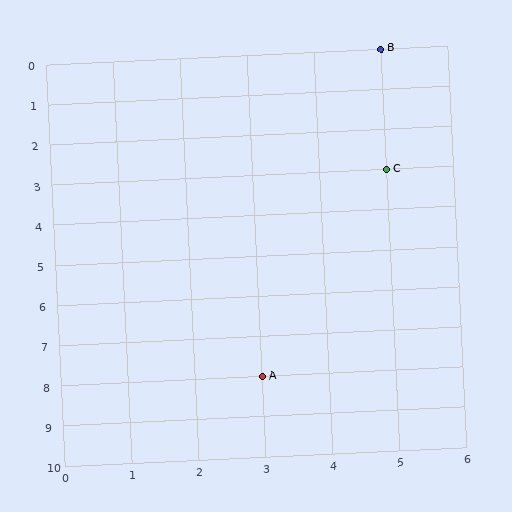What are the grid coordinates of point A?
Point A is at grid coordinates (3, 8).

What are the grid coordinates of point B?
Point B is at grid coordinates (5, 0).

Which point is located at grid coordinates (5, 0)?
Point B is at (5, 0).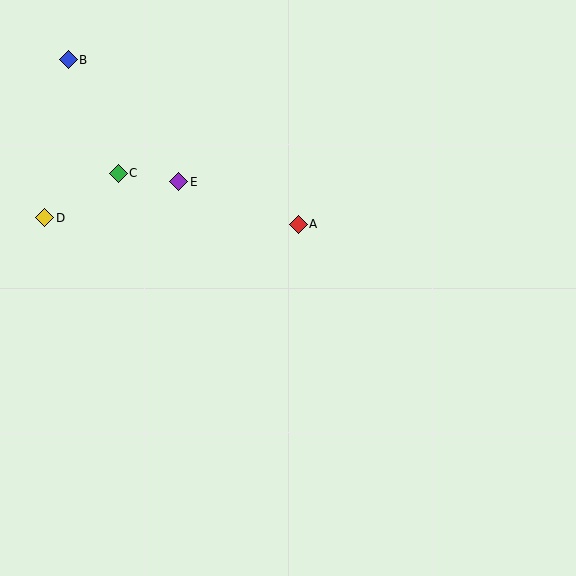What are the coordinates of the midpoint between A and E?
The midpoint between A and E is at (239, 203).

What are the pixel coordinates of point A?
Point A is at (298, 224).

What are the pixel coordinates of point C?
Point C is at (118, 173).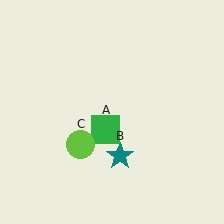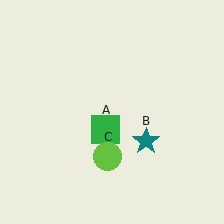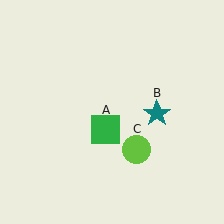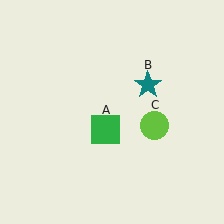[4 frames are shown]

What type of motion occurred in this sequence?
The teal star (object B), lime circle (object C) rotated counterclockwise around the center of the scene.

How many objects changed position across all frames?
2 objects changed position: teal star (object B), lime circle (object C).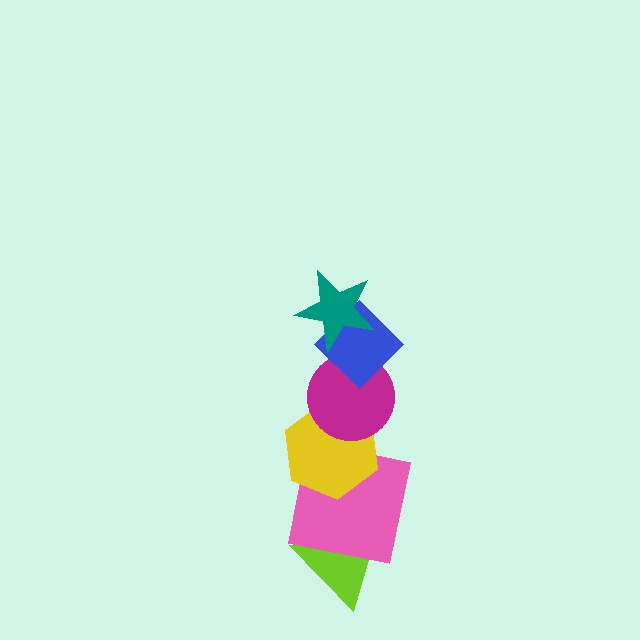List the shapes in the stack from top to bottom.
From top to bottom: the teal star, the blue diamond, the magenta circle, the yellow hexagon, the pink square, the lime triangle.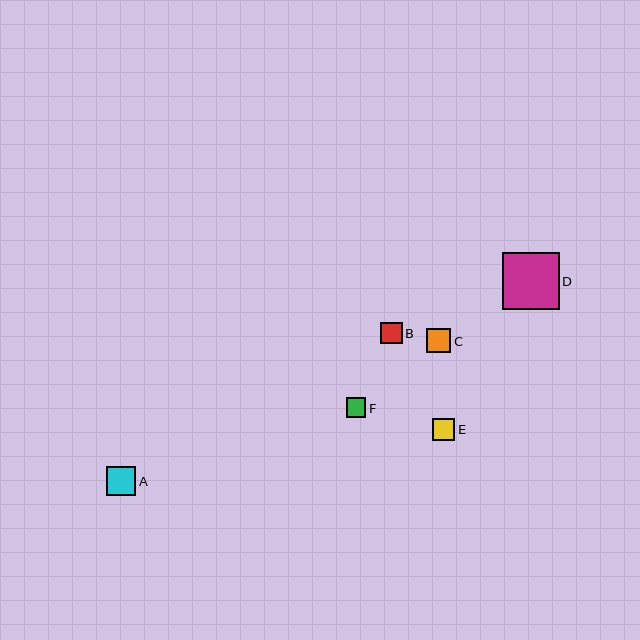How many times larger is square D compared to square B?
Square D is approximately 2.6 times the size of square B.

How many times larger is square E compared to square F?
Square E is approximately 1.1 times the size of square F.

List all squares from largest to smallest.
From largest to smallest: D, A, C, E, B, F.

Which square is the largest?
Square D is the largest with a size of approximately 56 pixels.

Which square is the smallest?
Square F is the smallest with a size of approximately 20 pixels.